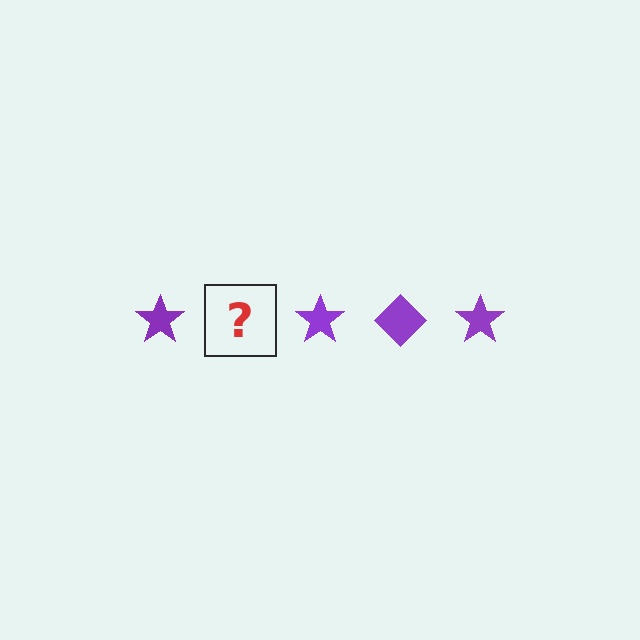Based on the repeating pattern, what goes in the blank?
The blank should be a purple diamond.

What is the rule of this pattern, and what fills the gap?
The rule is that the pattern cycles through star, diamond shapes in purple. The gap should be filled with a purple diamond.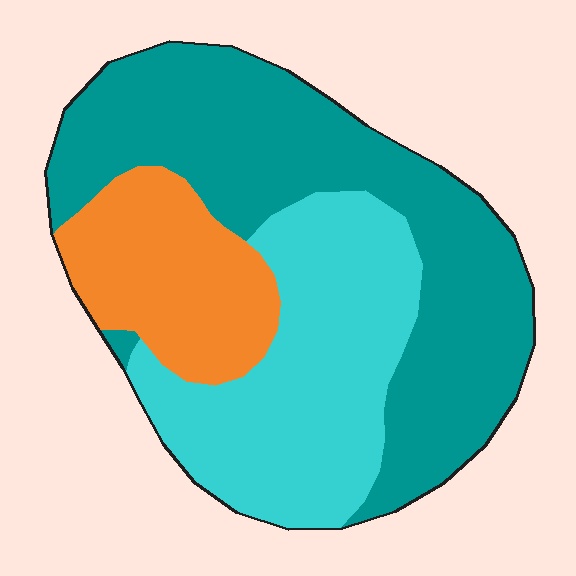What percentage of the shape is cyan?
Cyan covers 34% of the shape.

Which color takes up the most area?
Teal, at roughly 45%.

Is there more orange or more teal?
Teal.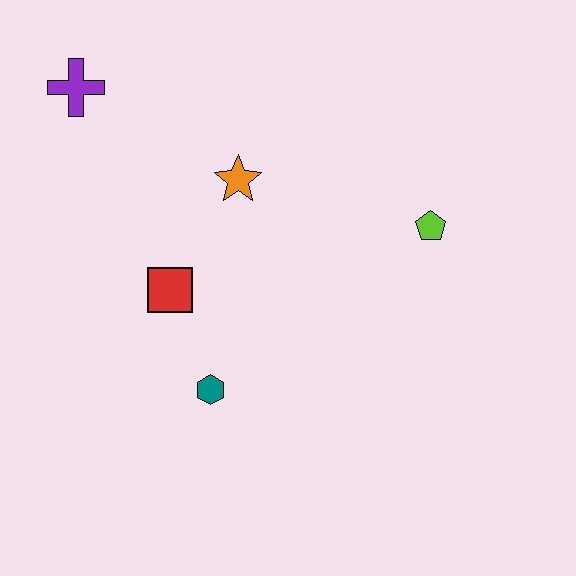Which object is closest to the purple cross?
The orange star is closest to the purple cross.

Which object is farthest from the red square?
The lime pentagon is farthest from the red square.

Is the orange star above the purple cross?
No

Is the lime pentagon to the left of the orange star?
No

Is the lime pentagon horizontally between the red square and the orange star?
No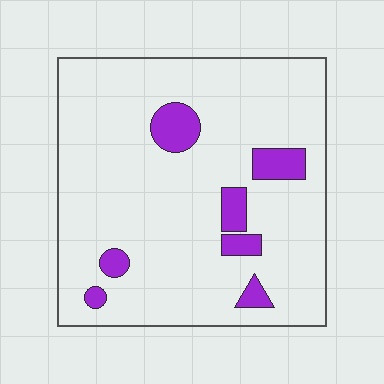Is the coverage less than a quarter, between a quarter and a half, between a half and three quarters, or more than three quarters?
Less than a quarter.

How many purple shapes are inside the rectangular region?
7.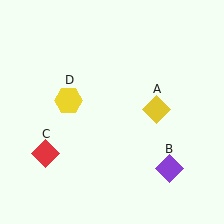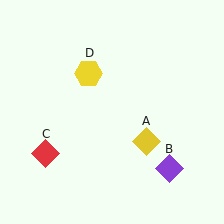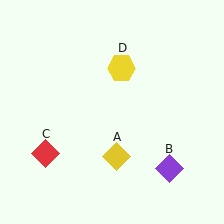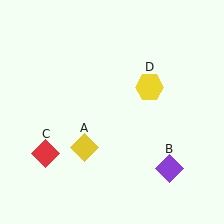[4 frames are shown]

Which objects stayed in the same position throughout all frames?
Purple diamond (object B) and red diamond (object C) remained stationary.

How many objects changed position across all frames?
2 objects changed position: yellow diamond (object A), yellow hexagon (object D).